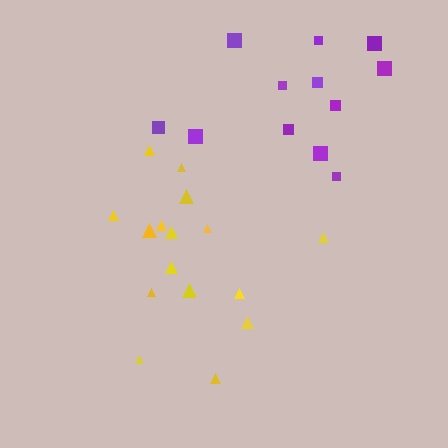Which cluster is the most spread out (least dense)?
Purple.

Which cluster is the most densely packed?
Yellow.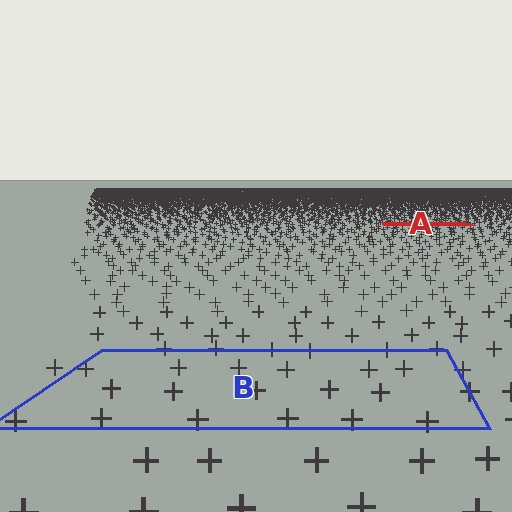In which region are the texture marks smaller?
The texture marks are smaller in region A, because it is farther away.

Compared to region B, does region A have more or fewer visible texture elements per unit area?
Region A has more texture elements per unit area — they are packed more densely because it is farther away.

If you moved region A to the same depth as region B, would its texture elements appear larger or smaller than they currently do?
They would appear larger. At a closer depth, the same texture elements are projected at a bigger on-screen size.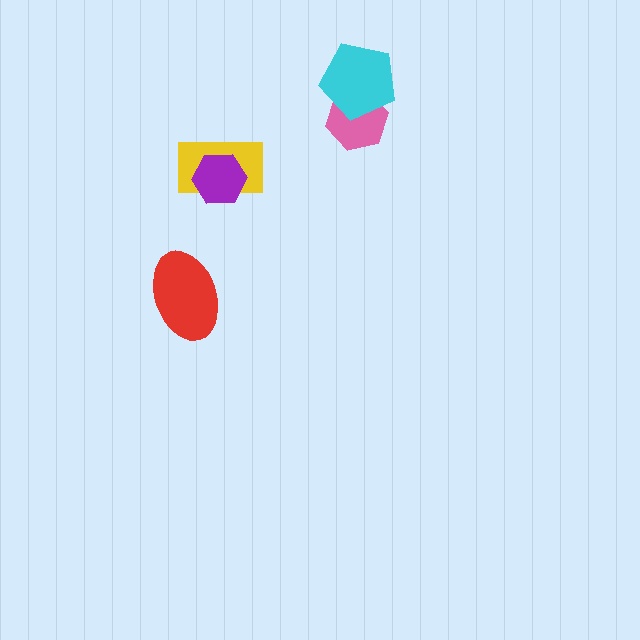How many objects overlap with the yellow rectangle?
1 object overlaps with the yellow rectangle.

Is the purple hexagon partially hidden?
No, no other shape covers it.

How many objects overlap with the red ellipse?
0 objects overlap with the red ellipse.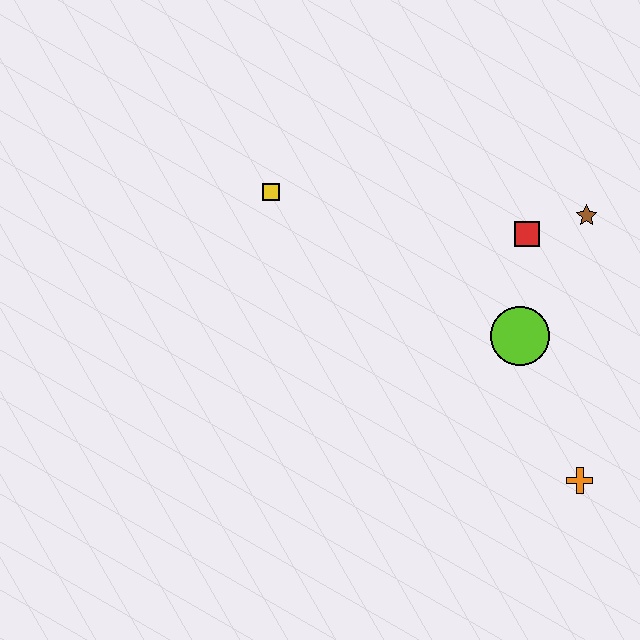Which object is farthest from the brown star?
The yellow square is farthest from the brown star.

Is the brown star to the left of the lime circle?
No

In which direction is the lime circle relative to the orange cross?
The lime circle is above the orange cross.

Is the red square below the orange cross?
No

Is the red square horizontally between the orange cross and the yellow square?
Yes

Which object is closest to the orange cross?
The lime circle is closest to the orange cross.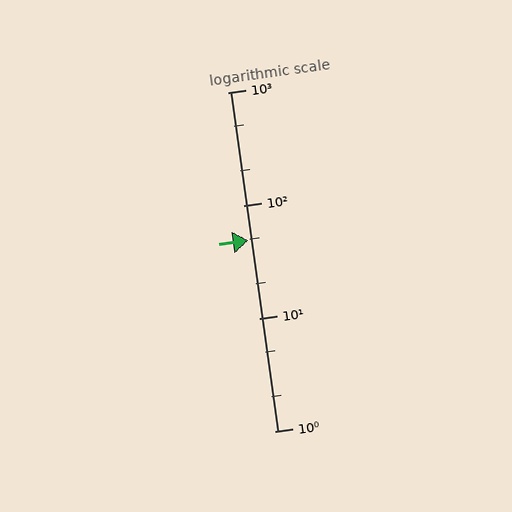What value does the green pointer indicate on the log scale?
The pointer indicates approximately 49.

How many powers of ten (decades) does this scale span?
The scale spans 3 decades, from 1 to 1000.